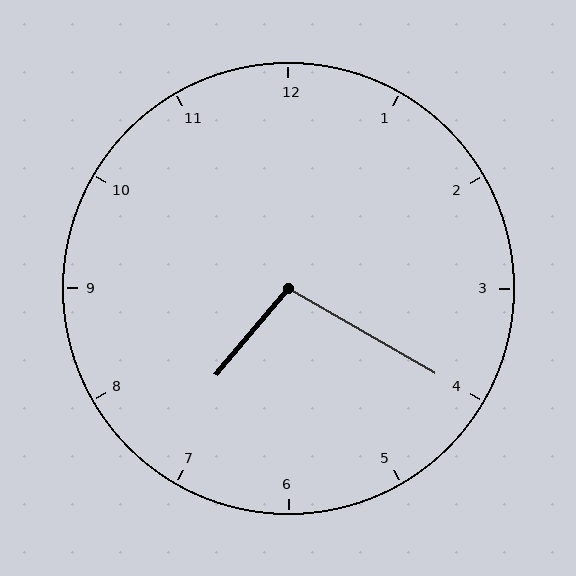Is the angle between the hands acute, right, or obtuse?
It is obtuse.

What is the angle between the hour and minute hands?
Approximately 100 degrees.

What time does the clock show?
7:20.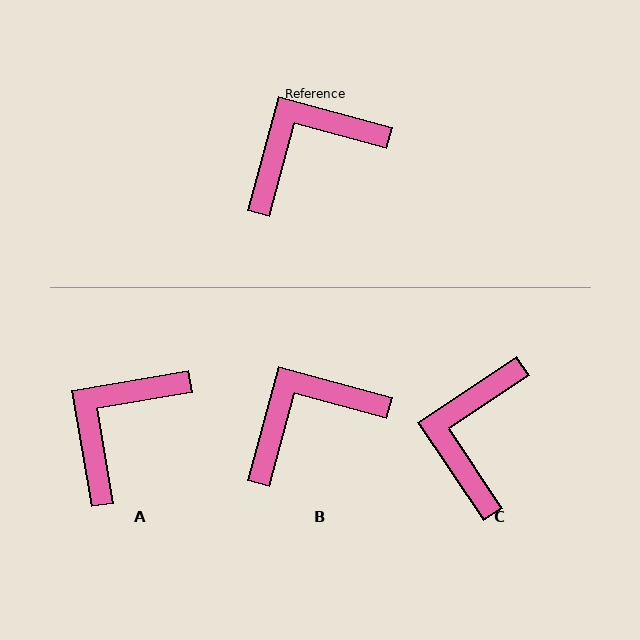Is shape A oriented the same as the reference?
No, it is off by about 25 degrees.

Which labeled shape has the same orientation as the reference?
B.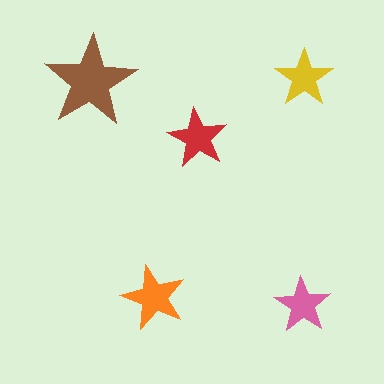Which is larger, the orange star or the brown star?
The brown one.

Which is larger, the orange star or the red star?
The orange one.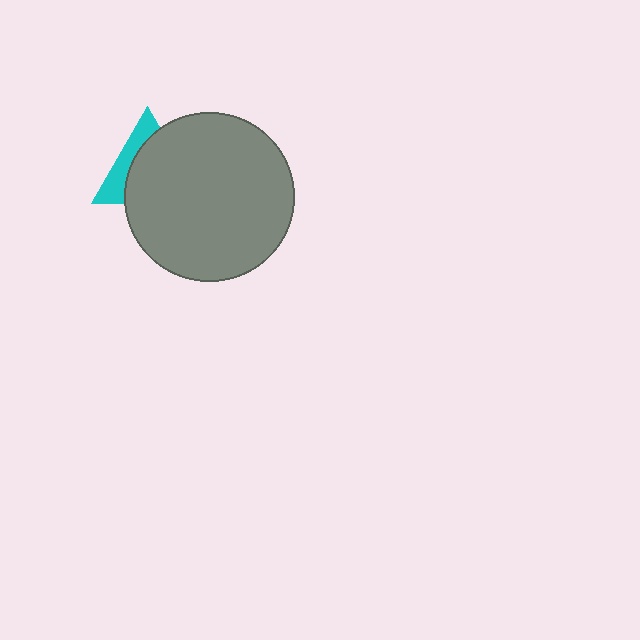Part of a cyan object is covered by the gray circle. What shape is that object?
It is a triangle.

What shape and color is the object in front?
The object in front is a gray circle.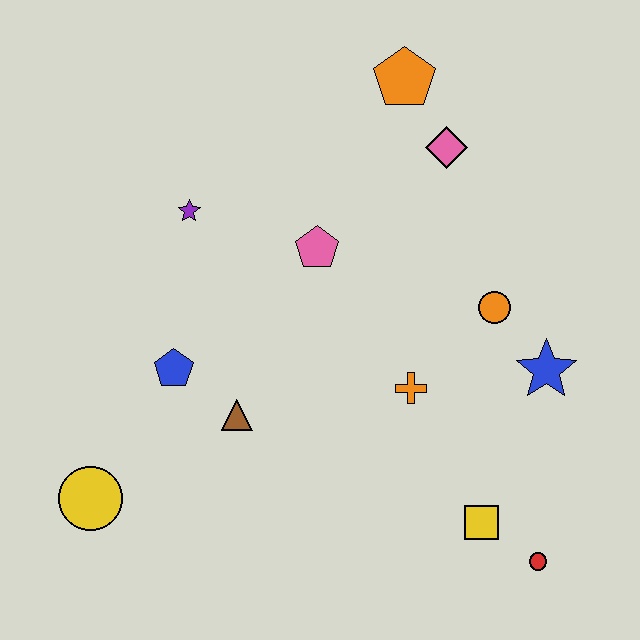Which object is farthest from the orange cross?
The yellow circle is farthest from the orange cross.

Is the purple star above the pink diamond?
No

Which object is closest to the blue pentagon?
The brown triangle is closest to the blue pentagon.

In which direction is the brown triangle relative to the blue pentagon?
The brown triangle is to the right of the blue pentagon.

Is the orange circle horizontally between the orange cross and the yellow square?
No